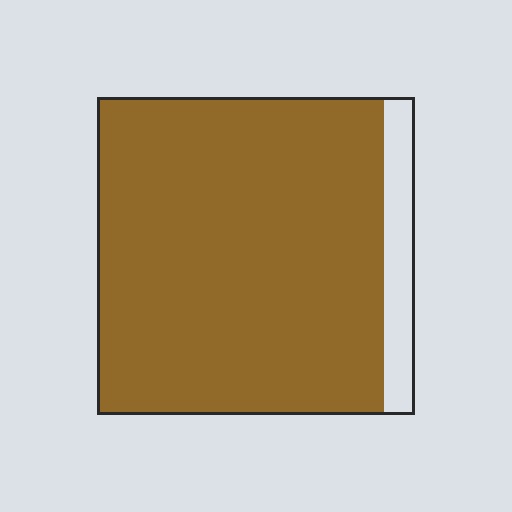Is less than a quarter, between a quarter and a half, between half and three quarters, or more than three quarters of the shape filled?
More than three quarters.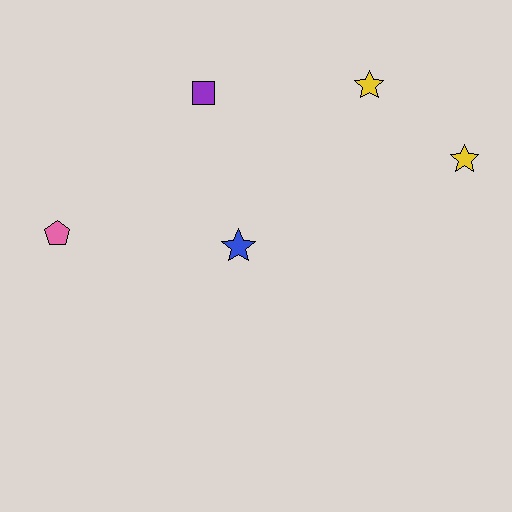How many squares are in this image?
There is 1 square.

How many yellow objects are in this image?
There are 2 yellow objects.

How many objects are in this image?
There are 5 objects.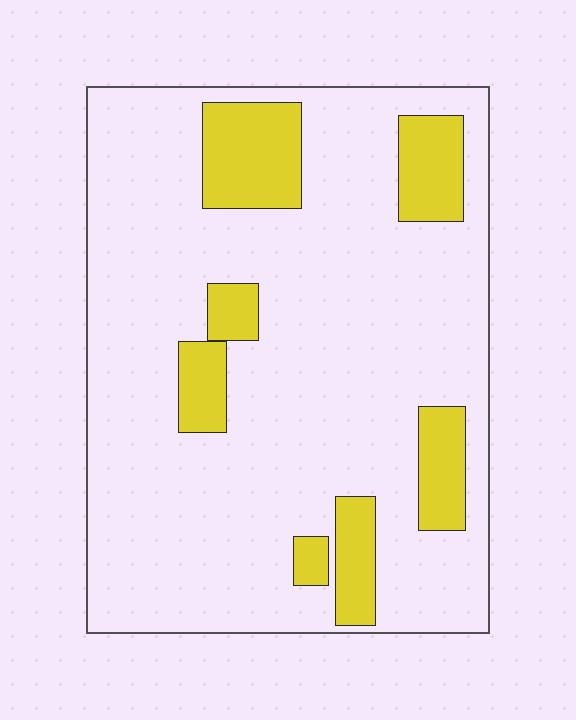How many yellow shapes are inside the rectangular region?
7.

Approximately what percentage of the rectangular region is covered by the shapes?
Approximately 15%.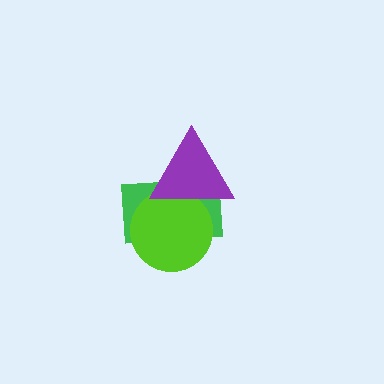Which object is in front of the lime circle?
The purple triangle is in front of the lime circle.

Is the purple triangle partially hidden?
No, no other shape covers it.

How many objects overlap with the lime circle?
2 objects overlap with the lime circle.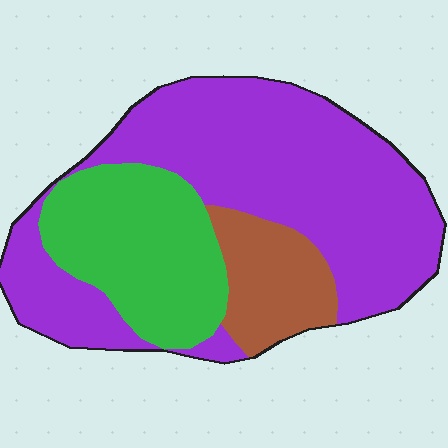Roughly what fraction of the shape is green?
Green takes up about one quarter (1/4) of the shape.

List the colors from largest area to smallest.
From largest to smallest: purple, green, brown.